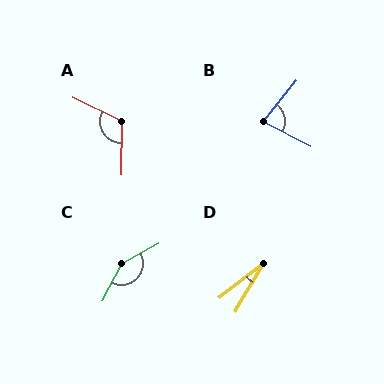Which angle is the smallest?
D, at approximately 22 degrees.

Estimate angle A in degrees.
Approximately 115 degrees.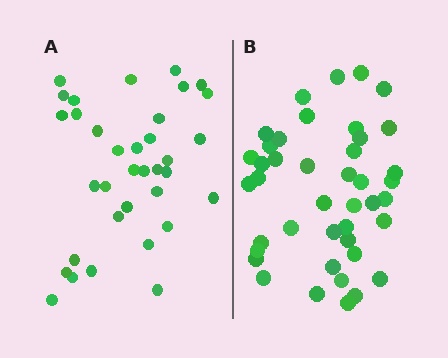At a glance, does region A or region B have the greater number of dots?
Region B (the right region) has more dots.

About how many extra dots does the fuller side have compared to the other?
Region B has roughly 8 or so more dots than region A.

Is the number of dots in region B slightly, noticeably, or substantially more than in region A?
Region B has only slightly more — the two regions are fairly close. The ratio is roughly 1.2 to 1.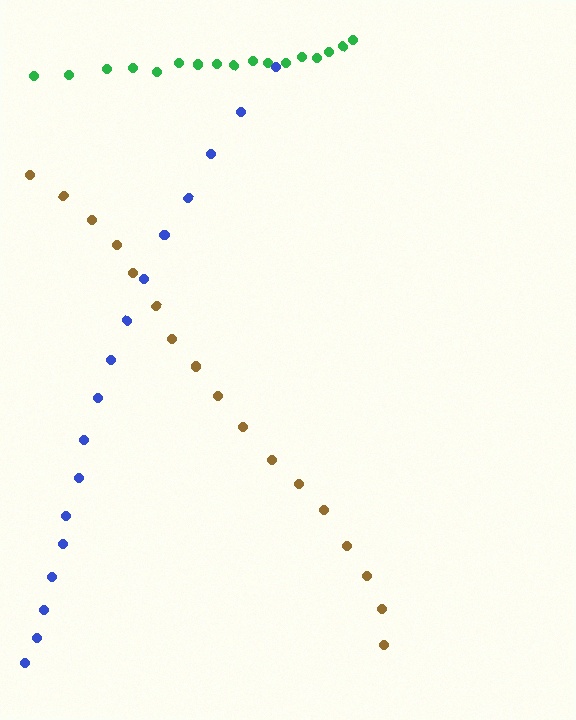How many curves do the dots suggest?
There are 3 distinct paths.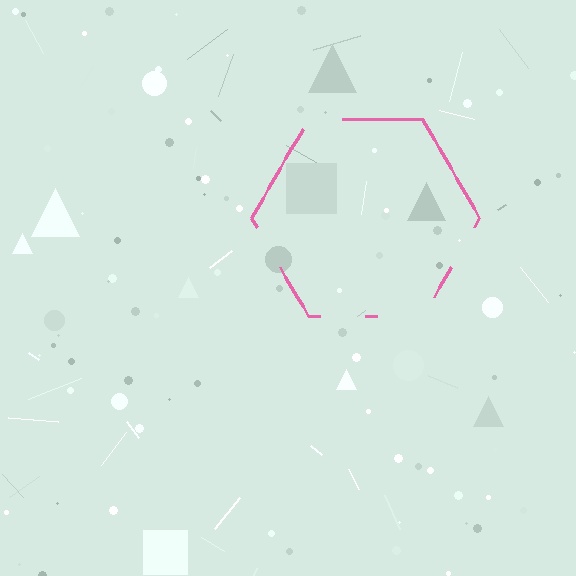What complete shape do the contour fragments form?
The contour fragments form a hexagon.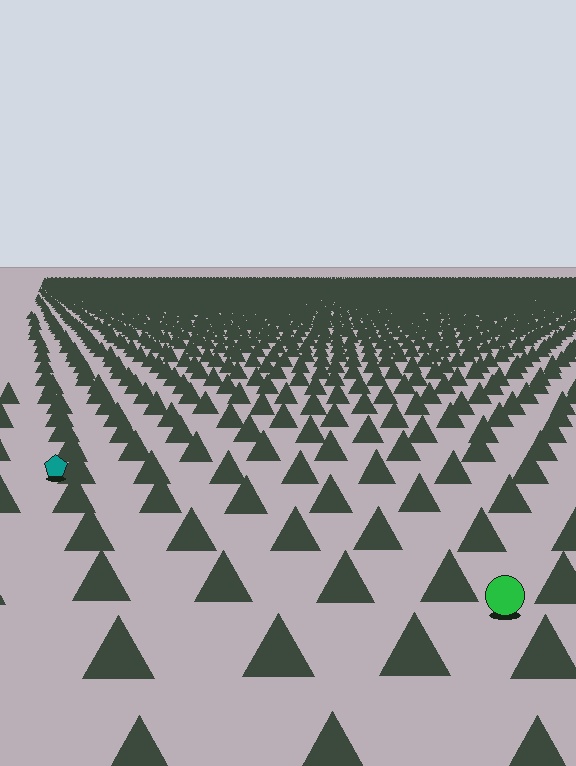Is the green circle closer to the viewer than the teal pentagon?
Yes. The green circle is closer — you can tell from the texture gradient: the ground texture is coarser near it.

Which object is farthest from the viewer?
The teal pentagon is farthest from the viewer. It appears smaller and the ground texture around it is denser.